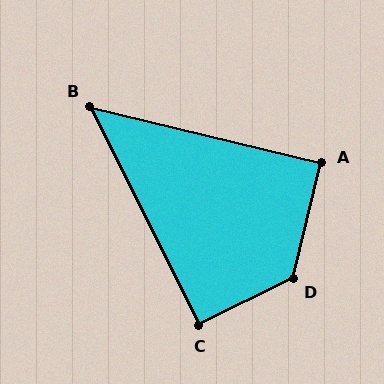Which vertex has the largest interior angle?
D, at approximately 130 degrees.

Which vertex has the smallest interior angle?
B, at approximately 50 degrees.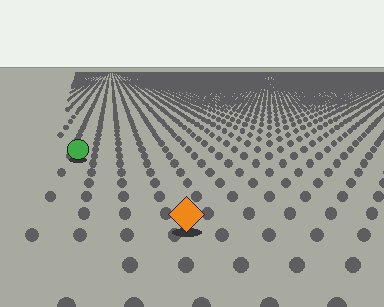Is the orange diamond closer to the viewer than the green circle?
Yes. The orange diamond is closer — you can tell from the texture gradient: the ground texture is coarser near it.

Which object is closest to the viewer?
The orange diamond is closest. The texture marks near it are larger and more spread out.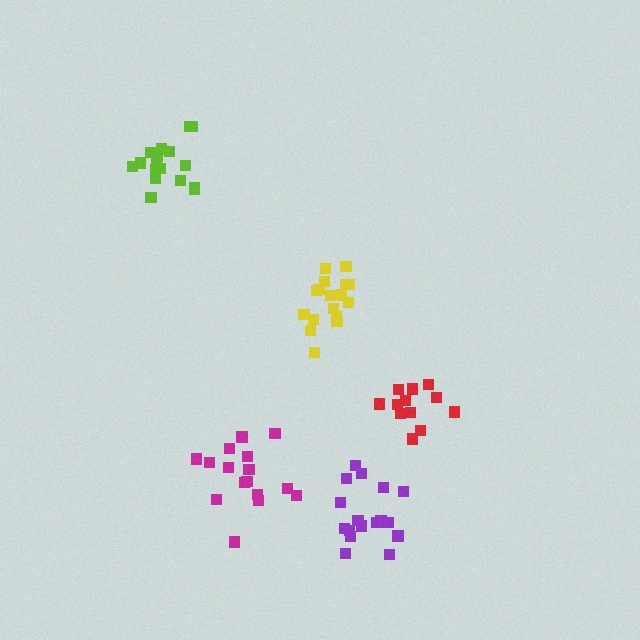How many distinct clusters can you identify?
There are 5 distinct clusters.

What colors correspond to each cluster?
The clusters are colored: yellow, purple, lime, magenta, red.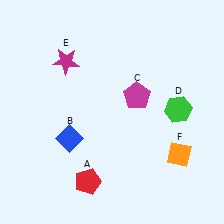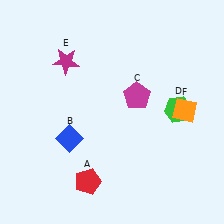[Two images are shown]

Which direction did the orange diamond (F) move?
The orange diamond (F) moved up.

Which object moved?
The orange diamond (F) moved up.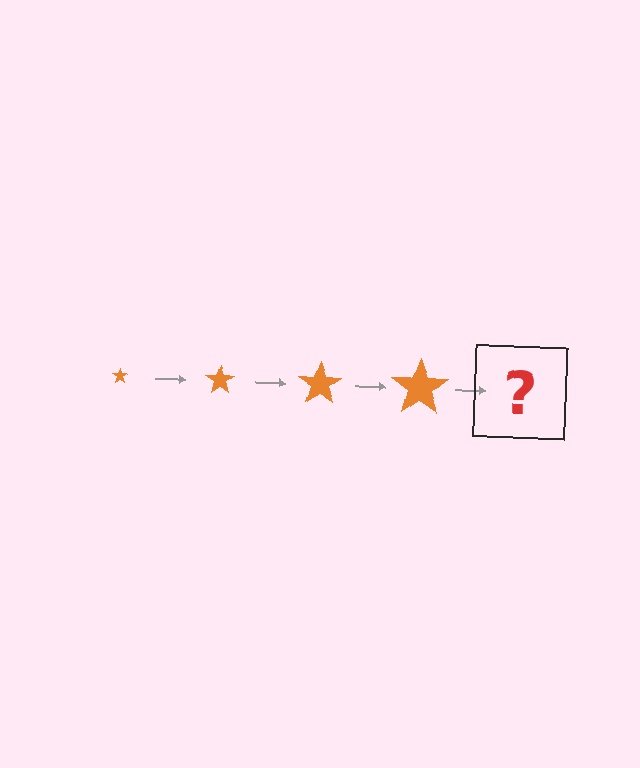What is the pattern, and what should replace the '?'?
The pattern is that the star gets progressively larger each step. The '?' should be an orange star, larger than the previous one.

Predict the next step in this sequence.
The next step is an orange star, larger than the previous one.